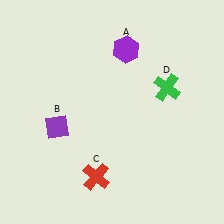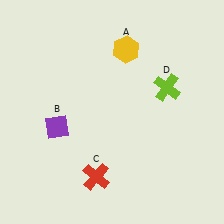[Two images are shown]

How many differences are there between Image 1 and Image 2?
There are 2 differences between the two images.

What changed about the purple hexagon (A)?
In Image 1, A is purple. In Image 2, it changed to yellow.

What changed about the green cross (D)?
In Image 1, D is green. In Image 2, it changed to lime.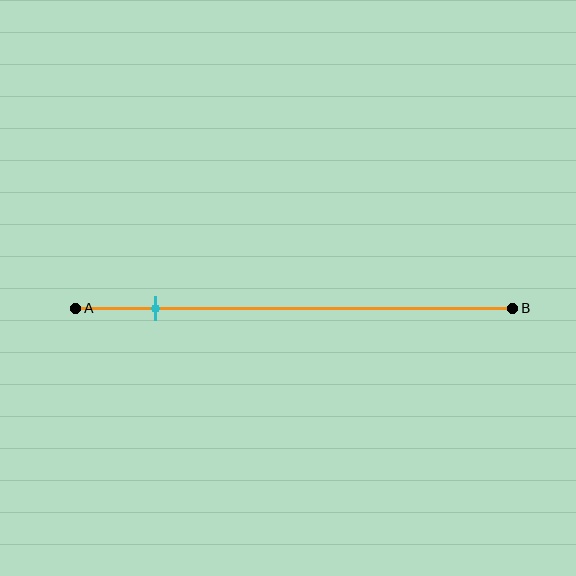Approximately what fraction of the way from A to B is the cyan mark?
The cyan mark is approximately 20% of the way from A to B.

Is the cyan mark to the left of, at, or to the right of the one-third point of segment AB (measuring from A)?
The cyan mark is to the left of the one-third point of segment AB.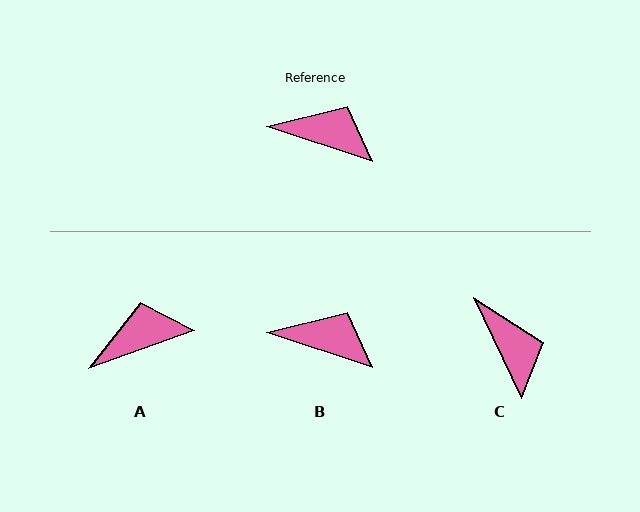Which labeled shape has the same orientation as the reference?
B.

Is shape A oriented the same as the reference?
No, it is off by about 38 degrees.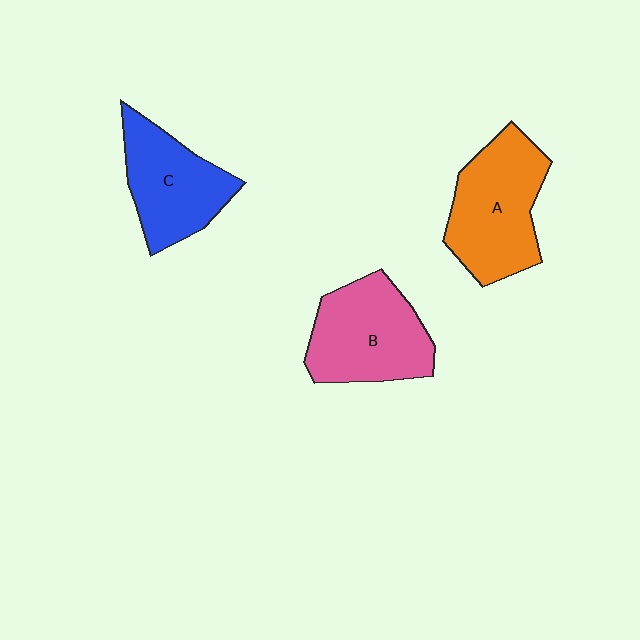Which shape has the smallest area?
Shape C (blue).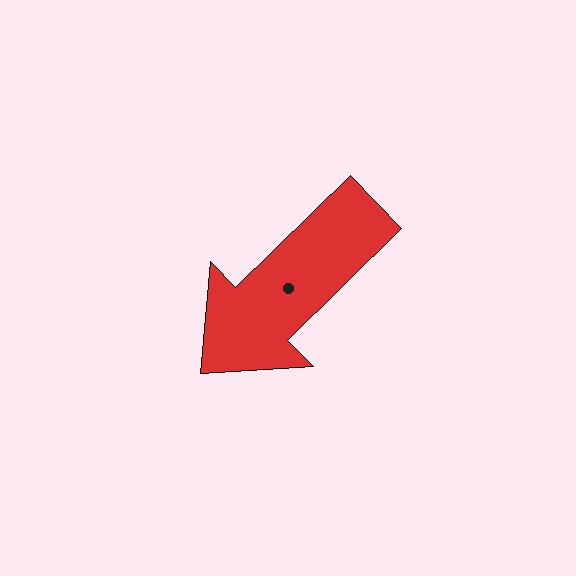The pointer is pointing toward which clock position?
Roughly 8 o'clock.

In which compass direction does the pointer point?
Southwest.